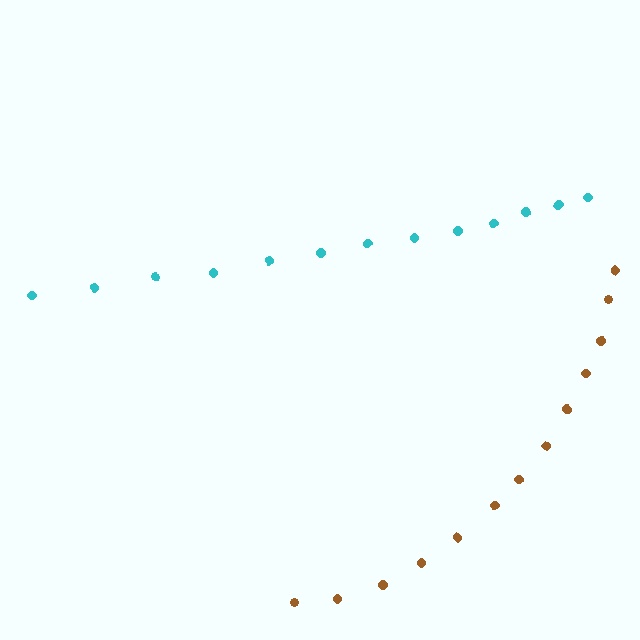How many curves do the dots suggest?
There are 2 distinct paths.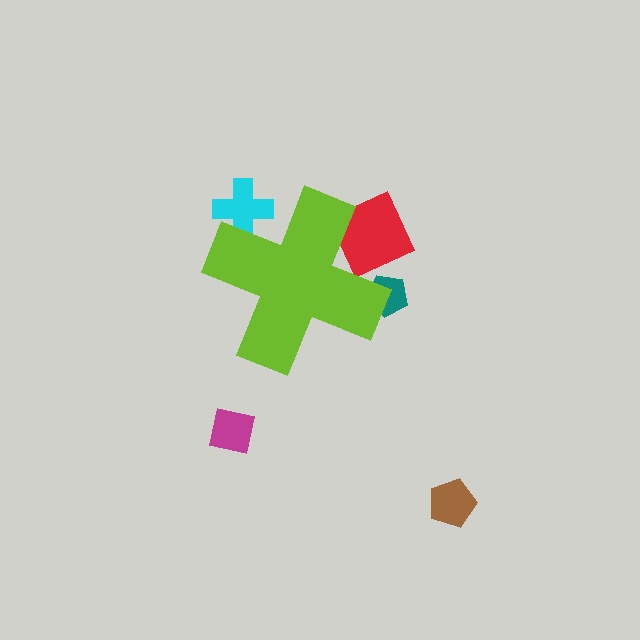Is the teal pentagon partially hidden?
Yes, the teal pentagon is partially hidden behind the lime cross.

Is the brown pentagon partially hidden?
No, the brown pentagon is fully visible.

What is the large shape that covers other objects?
A lime cross.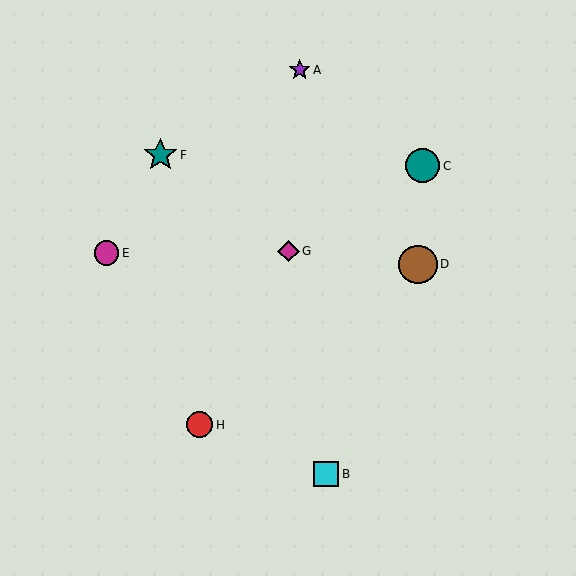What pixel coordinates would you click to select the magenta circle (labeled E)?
Click at (107, 253) to select the magenta circle E.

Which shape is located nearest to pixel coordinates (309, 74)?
The purple star (labeled A) at (300, 70) is nearest to that location.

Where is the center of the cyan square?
The center of the cyan square is at (326, 474).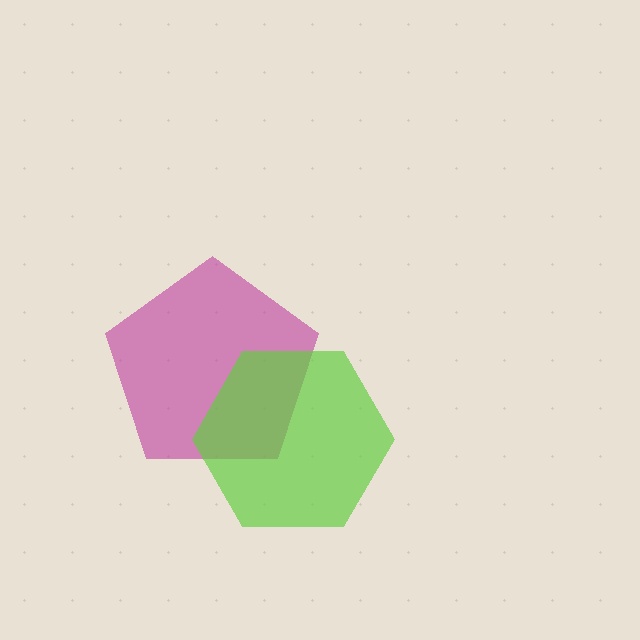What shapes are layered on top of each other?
The layered shapes are: a magenta pentagon, a lime hexagon.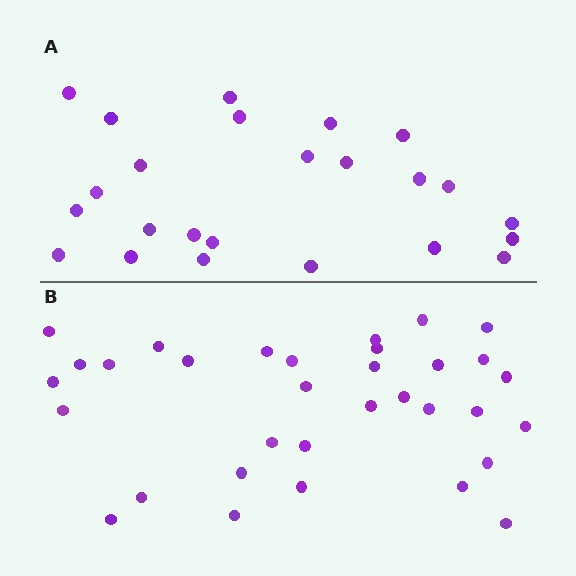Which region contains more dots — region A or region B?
Region B (the bottom region) has more dots.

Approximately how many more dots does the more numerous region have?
Region B has roughly 8 or so more dots than region A.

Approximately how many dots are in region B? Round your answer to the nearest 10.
About 30 dots. (The exact count is 33, which rounds to 30.)